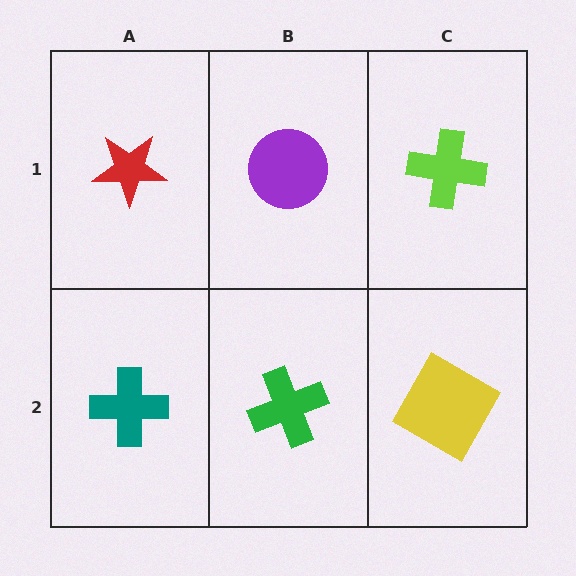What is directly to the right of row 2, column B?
A yellow square.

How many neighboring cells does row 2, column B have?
3.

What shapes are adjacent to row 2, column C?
A lime cross (row 1, column C), a green cross (row 2, column B).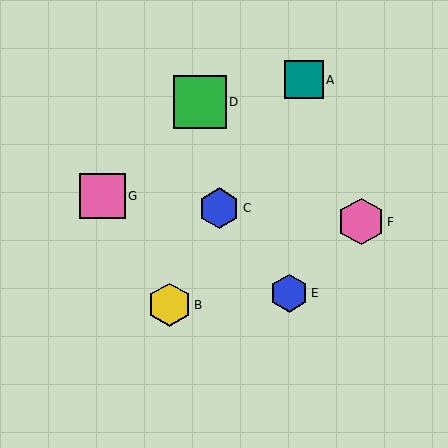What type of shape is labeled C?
Shape C is a blue hexagon.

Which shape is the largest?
The green square (labeled D) is the largest.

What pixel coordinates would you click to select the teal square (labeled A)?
Click at (304, 80) to select the teal square A.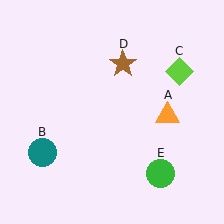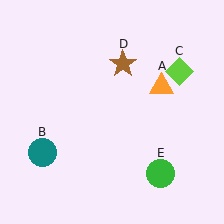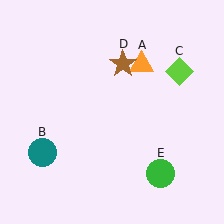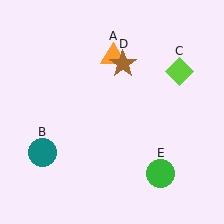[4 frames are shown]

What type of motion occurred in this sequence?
The orange triangle (object A) rotated counterclockwise around the center of the scene.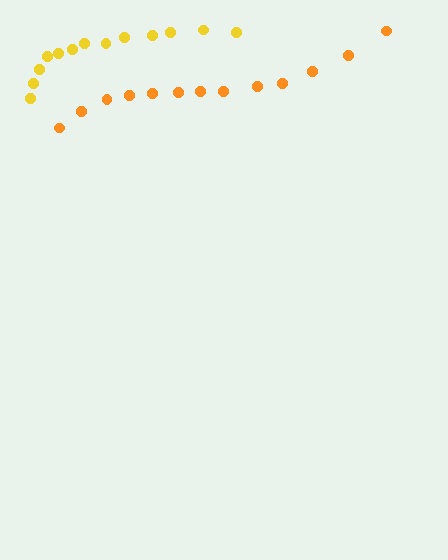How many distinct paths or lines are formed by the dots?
There are 2 distinct paths.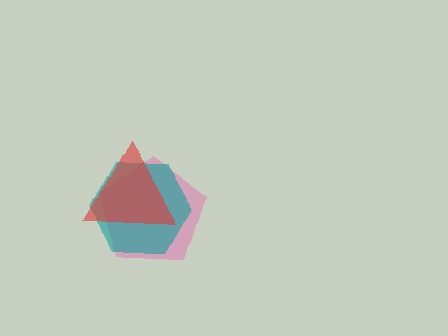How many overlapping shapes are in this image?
There are 3 overlapping shapes in the image.